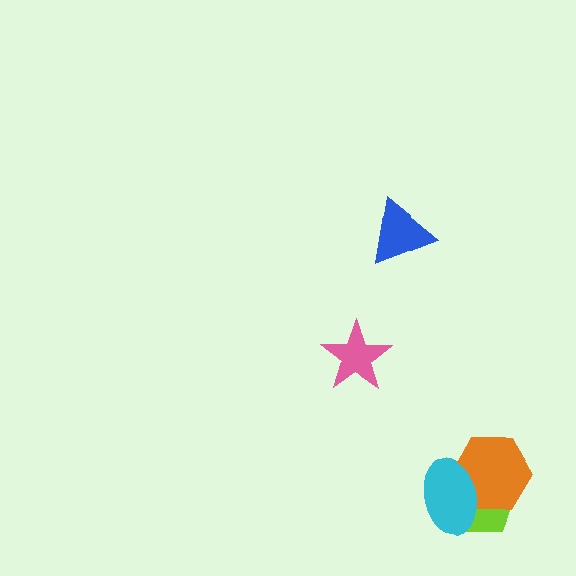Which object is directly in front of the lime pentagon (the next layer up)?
The orange hexagon is directly in front of the lime pentagon.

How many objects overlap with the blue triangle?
0 objects overlap with the blue triangle.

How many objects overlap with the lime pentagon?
2 objects overlap with the lime pentagon.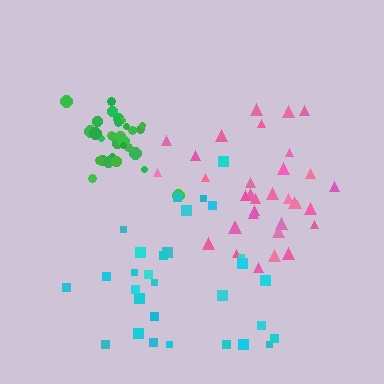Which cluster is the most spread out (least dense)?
Cyan.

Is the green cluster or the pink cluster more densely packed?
Green.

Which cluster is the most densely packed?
Green.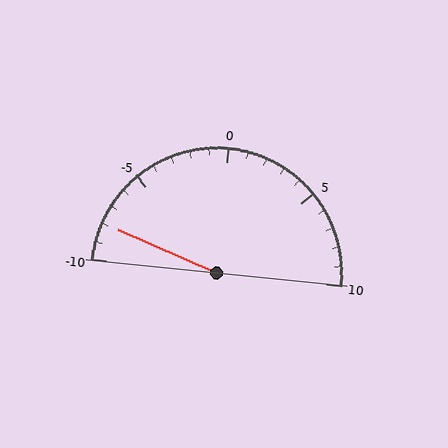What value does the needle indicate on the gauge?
The needle indicates approximately -8.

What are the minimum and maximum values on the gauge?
The gauge ranges from -10 to 10.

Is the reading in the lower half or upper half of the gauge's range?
The reading is in the lower half of the range (-10 to 10).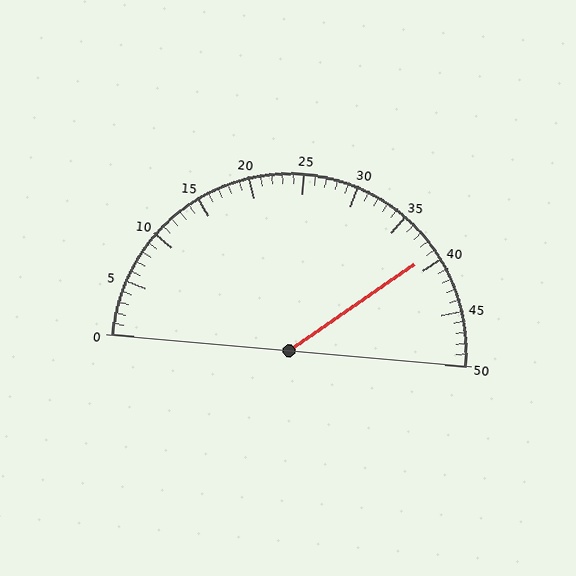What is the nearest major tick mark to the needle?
The nearest major tick mark is 40.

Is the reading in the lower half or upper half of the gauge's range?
The reading is in the upper half of the range (0 to 50).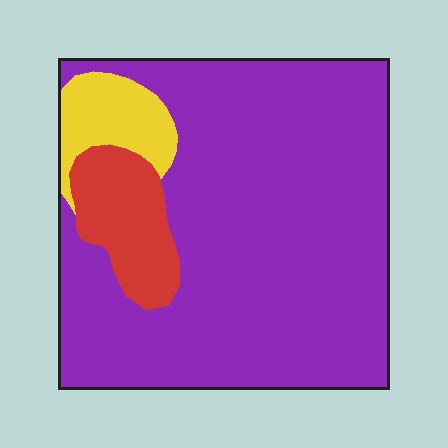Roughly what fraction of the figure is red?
Red covers about 10% of the figure.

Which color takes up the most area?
Purple, at roughly 80%.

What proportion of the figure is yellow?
Yellow covers around 10% of the figure.